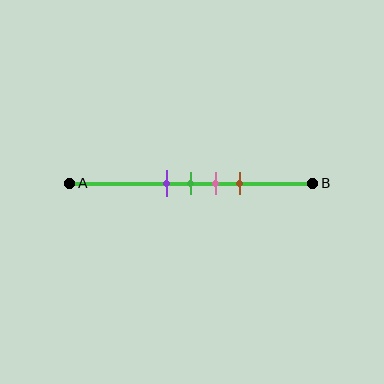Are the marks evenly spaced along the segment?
Yes, the marks are approximately evenly spaced.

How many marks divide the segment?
There are 4 marks dividing the segment.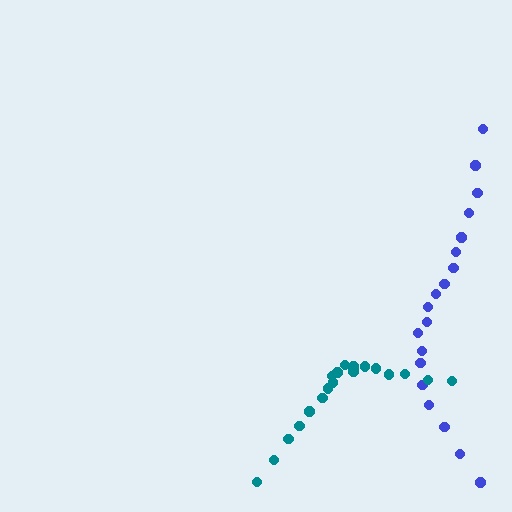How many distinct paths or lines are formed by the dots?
There are 2 distinct paths.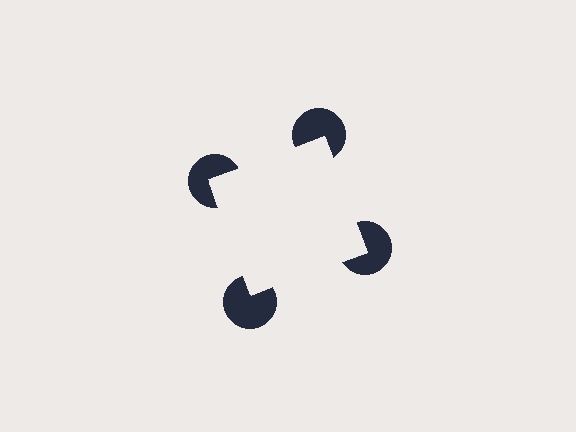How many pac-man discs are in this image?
There are 4 — one at each vertex of the illusory square.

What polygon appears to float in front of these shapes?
An illusory square — its edges are inferred from the aligned wedge cuts in the pac-man discs, not physically drawn.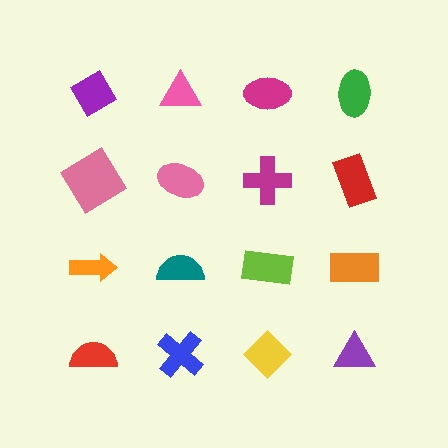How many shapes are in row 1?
4 shapes.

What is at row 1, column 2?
A pink triangle.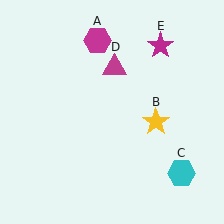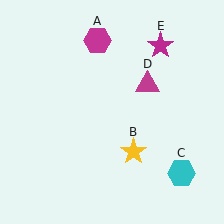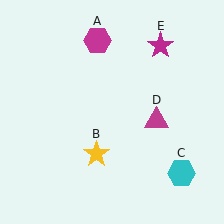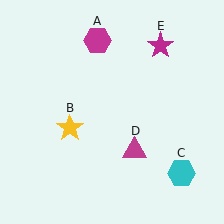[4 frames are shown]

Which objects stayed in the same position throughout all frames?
Magenta hexagon (object A) and cyan hexagon (object C) and magenta star (object E) remained stationary.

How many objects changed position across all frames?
2 objects changed position: yellow star (object B), magenta triangle (object D).